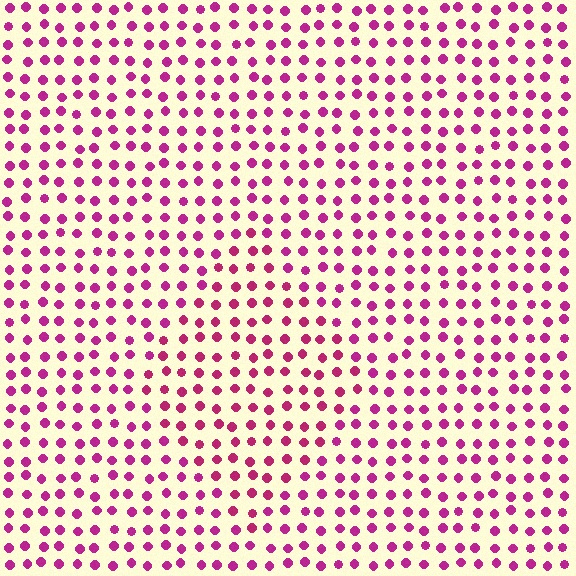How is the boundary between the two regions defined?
The boundary is defined purely by a slight shift in hue (about 15 degrees). Spacing, size, and orientation are identical on both sides.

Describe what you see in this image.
The image is filled with small magenta elements in a uniform arrangement. A diamond-shaped region is visible where the elements are tinted to a slightly different hue, forming a subtle color boundary.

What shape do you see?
I see a diamond.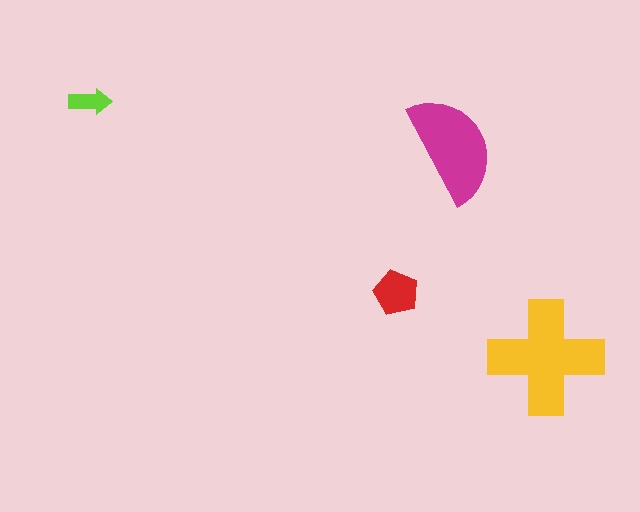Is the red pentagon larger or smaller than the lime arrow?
Larger.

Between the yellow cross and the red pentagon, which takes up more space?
The yellow cross.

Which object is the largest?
The yellow cross.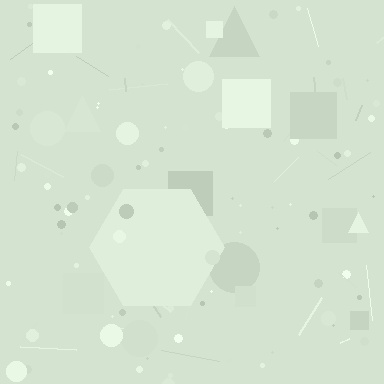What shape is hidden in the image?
A hexagon is hidden in the image.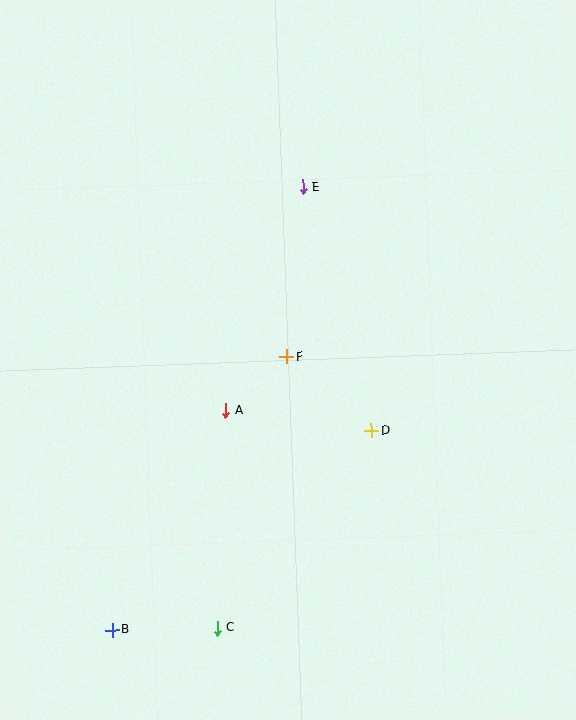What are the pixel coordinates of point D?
Point D is at (371, 431).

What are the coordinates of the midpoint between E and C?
The midpoint between E and C is at (260, 408).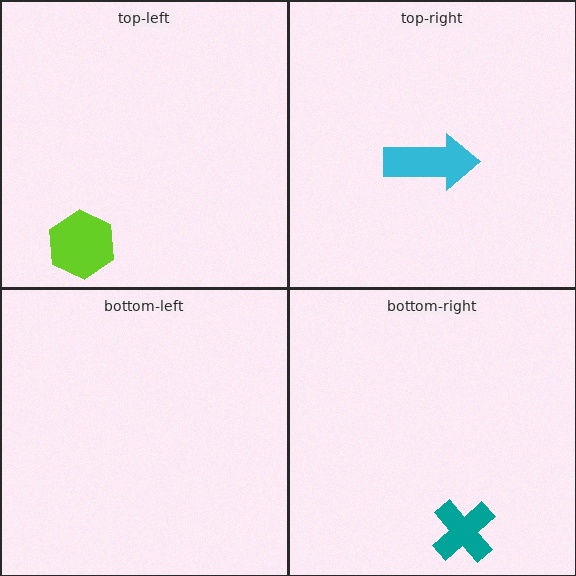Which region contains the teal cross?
The bottom-right region.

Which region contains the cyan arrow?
The top-right region.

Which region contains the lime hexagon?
The top-left region.